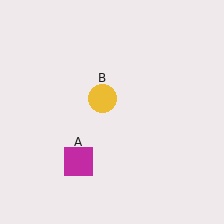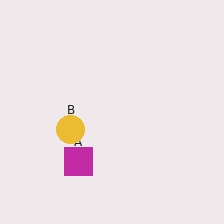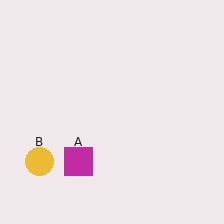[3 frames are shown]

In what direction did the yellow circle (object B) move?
The yellow circle (object B) moved down and to the left.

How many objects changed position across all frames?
1 object changed position: yellow circle (object B).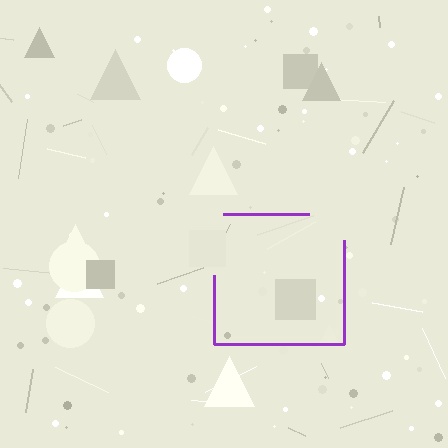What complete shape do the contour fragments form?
The contour fragments form a square.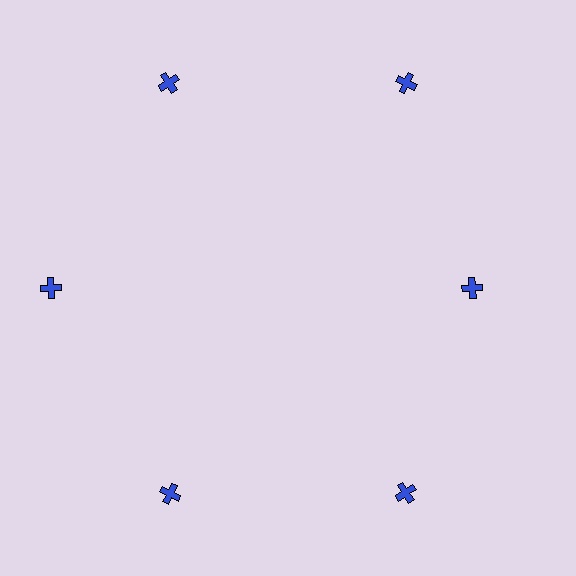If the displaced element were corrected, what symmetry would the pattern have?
It would have 6-fold rotational symmetry — the pattern would map onto itself every 60 degrees.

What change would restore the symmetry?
The symmetry would be restored by moving it outward, back onto the ring so that all 6 crosses sit at equal angles and equal distance from the center.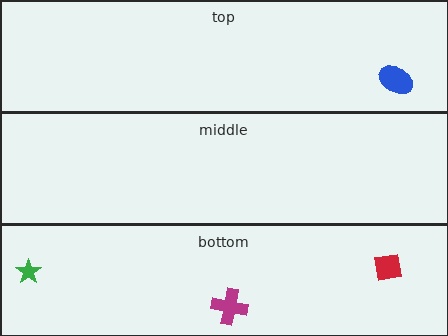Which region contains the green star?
The bottom region.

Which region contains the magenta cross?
The bottom region.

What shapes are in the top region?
The blue ellipse.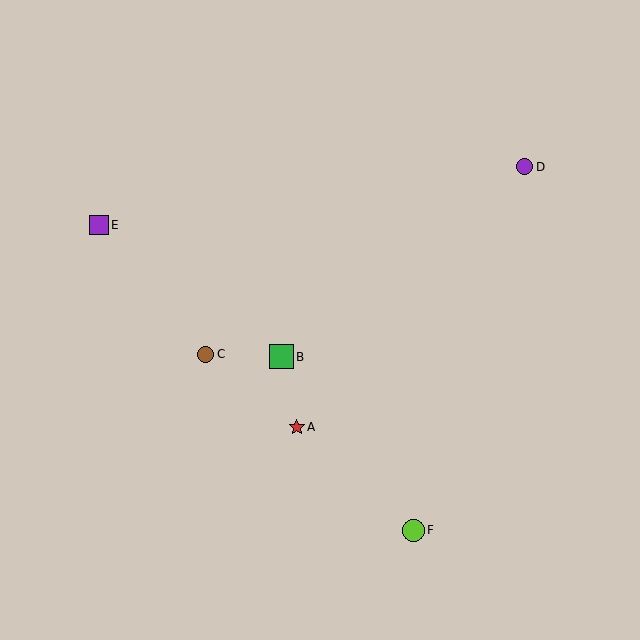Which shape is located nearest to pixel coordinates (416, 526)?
The lime circle (labeled F) at (413, 530) is nearest to that location.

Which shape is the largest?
The green square (labeled B) is the largest.